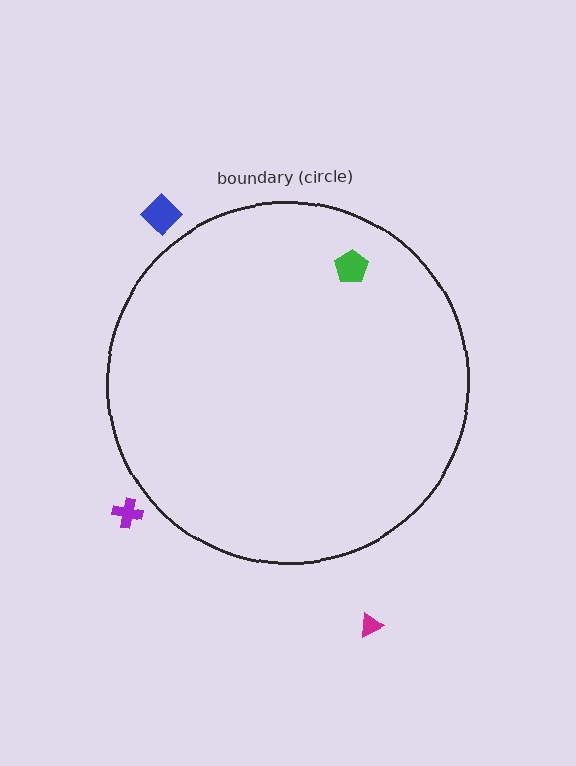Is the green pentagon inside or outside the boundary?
Inside.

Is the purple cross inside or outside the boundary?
Outside.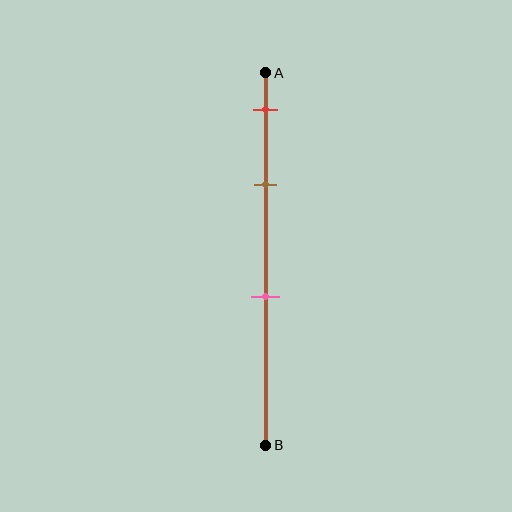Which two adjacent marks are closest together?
The red and brown marks are the closest adjacent pair.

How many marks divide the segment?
There are 3 marks dividing the segment.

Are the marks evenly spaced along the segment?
No, the marks are not evenly spaced.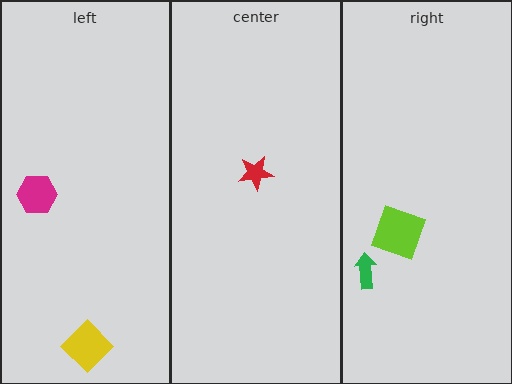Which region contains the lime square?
The right region.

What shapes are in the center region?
The red star.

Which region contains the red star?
The center region.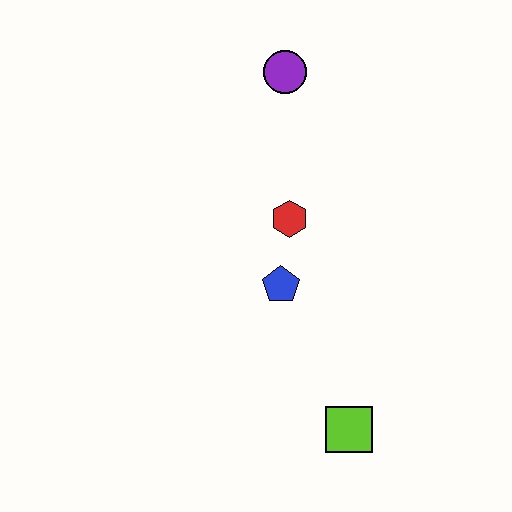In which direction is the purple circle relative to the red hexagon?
The purple circle is above the red hexagon.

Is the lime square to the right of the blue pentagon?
Yes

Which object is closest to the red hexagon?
The blue pentagon is closest to the red hexagon.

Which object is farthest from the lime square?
The purple circle is farthest from the lime square.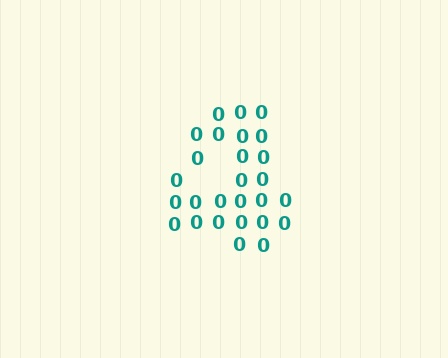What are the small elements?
The small elements are digit 0's.